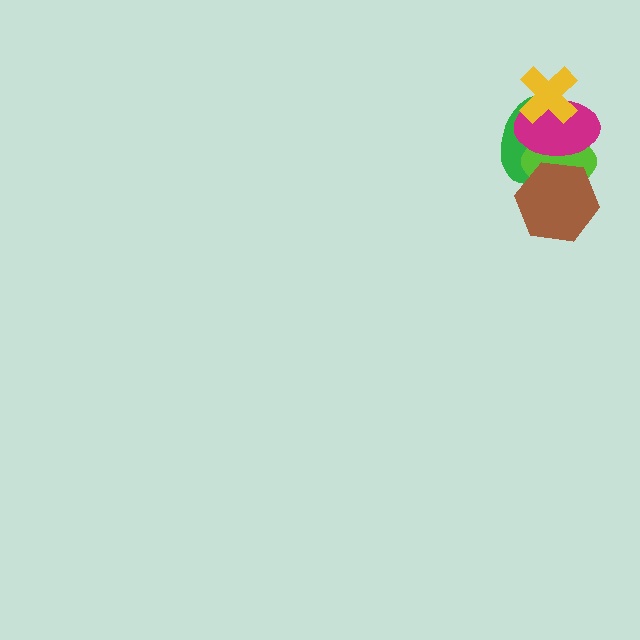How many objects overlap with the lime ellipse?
3 objects overlap with the lime ellipse.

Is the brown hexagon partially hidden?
Yes, it is partially covered by another shape.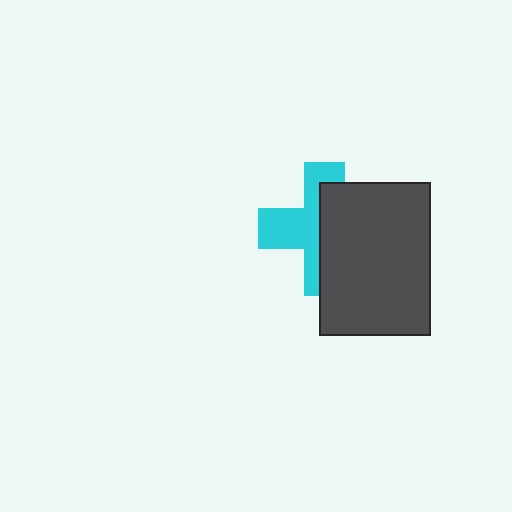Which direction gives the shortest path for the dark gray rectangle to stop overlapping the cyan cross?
Moving right gives the shortest separation.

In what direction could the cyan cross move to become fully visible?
The cyan cross could move left. That would shift it out from behind the dark gray rectangle entirely.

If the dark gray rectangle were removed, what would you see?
You would see the complete cyan cross.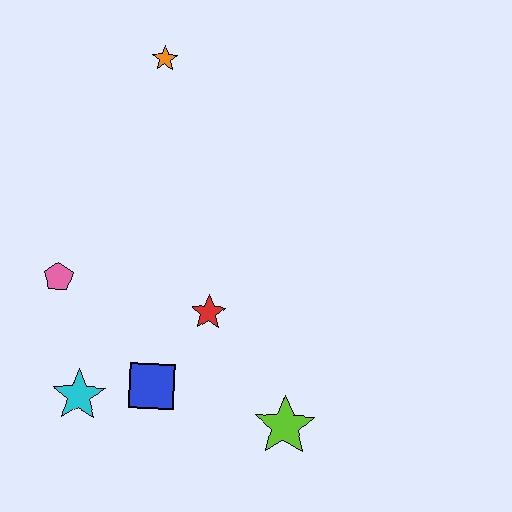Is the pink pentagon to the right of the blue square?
No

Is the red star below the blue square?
No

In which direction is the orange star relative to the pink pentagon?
The orange star is above the pink pentagon.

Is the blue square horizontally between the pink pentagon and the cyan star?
No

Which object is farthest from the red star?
The orange star is farthest from the red star.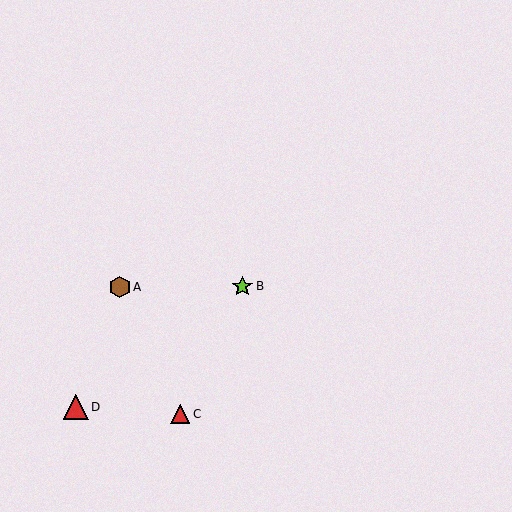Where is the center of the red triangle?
The center of the red triangle is at (180, 414).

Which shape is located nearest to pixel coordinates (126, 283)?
The brown hexagon (labeled A) at (120, 287) is nearest to that location.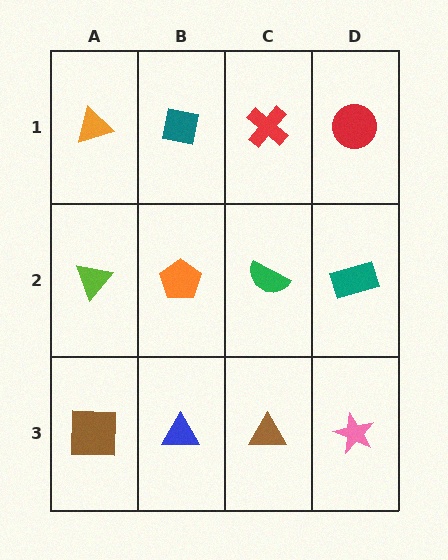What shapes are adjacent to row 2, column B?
A teal square (row 1, column B), a blue triangle (row 3, column B), a lime triangle (row 2, column A), a green semicircle (row 2, column C).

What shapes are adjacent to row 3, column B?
An orange pentagon (row 2, column B), a brown square (row 3, column A), a brown triangle (row 3, column C).